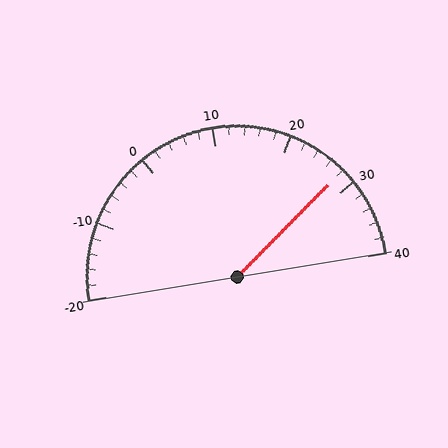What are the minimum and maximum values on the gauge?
The gauge ranges from -20 to 40.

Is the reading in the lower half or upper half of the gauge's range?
The reading is in the upper half of the range (-20 to 40).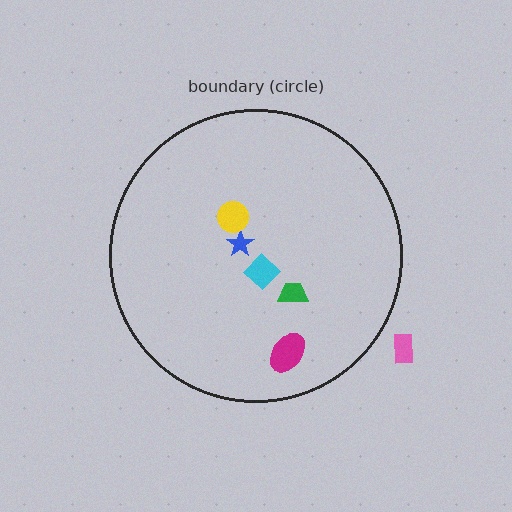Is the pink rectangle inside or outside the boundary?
Outside.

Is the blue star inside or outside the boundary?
Inside.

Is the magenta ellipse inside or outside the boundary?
Inside.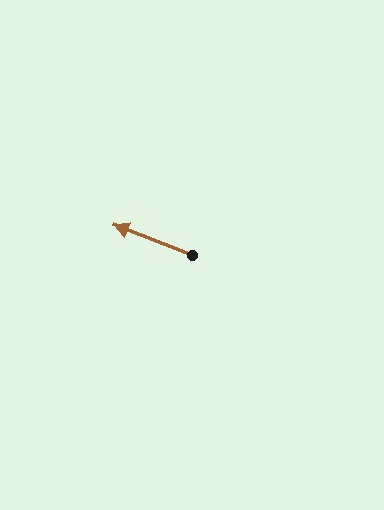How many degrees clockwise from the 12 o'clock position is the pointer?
Approximately 291 degrees.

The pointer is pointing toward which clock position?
Roughly 10 o'clock.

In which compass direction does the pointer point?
West.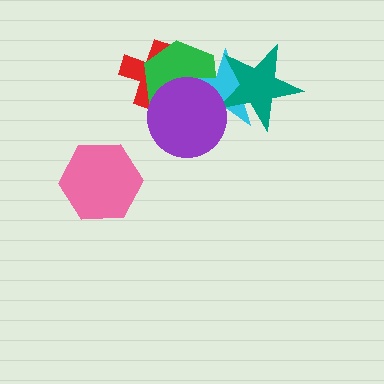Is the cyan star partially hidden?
Yes, it is partially covered by another shape.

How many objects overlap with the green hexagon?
3 objects overlap with the green hexagon.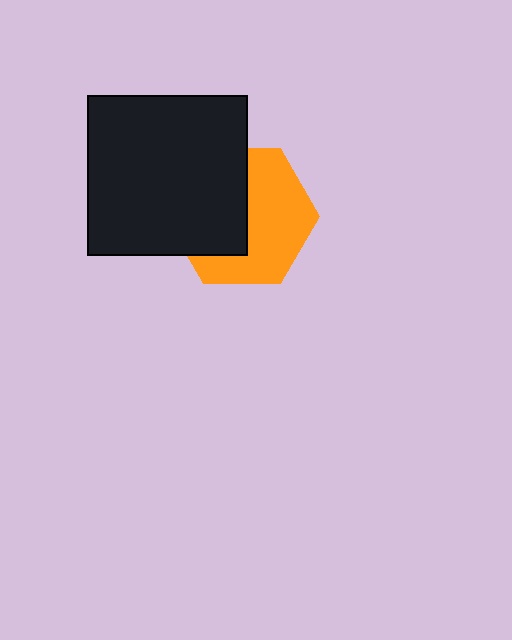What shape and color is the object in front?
The object in front is a black square.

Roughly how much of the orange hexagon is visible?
About half of it is visible (roughly 55%).